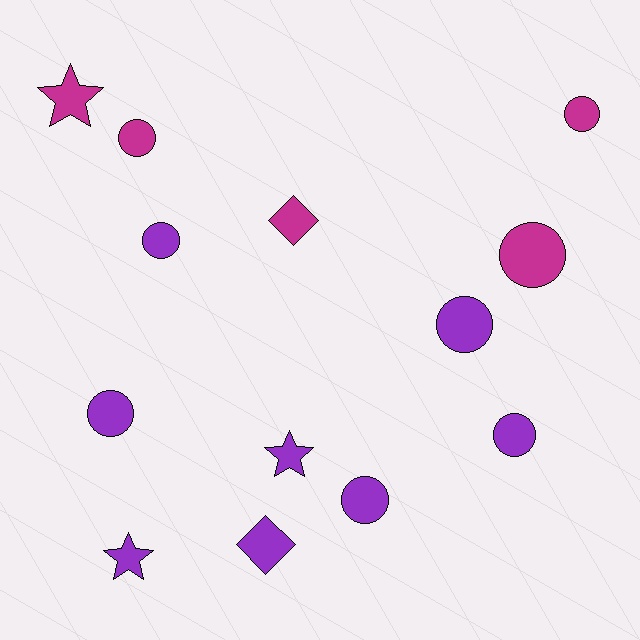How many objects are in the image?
There are 13 objects.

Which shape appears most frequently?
Circle, with 8 objects.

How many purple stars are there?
There are 2 purple stars.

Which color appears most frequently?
Purple, with 8 objects.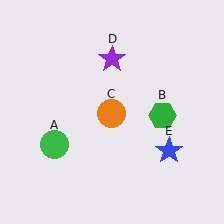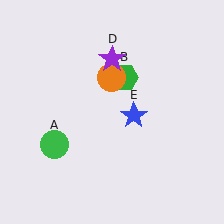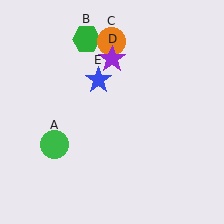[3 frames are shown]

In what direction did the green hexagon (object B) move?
The green hexagon (object B) moved up and to the left.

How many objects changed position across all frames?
3 objects changed position: green hexagon (object B), orange circle (object C), blue star (object E).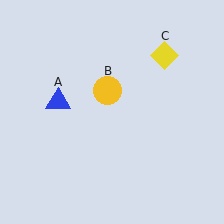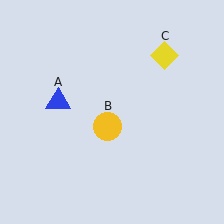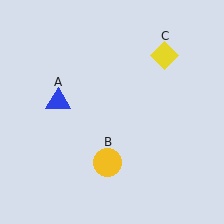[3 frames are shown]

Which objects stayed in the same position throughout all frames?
Blue triangle (object A) and yellow diamond (object C) remained stationary.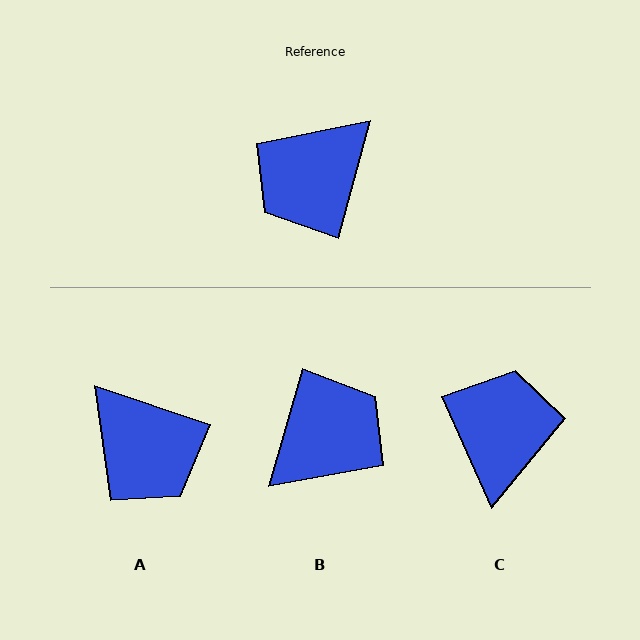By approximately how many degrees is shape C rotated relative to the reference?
Approximately 141 degrees clockwise.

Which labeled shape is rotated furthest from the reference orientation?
B, about 179 degrees away.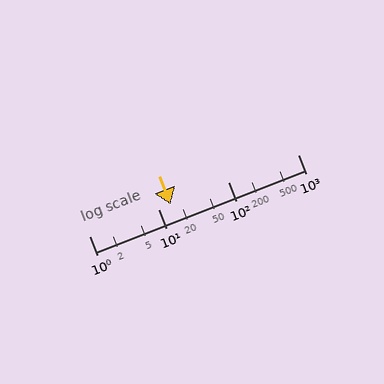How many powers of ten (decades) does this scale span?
The scale spans 3 decades, from 1 to 1000.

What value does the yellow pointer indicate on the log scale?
The pointer indicates approximately 15.